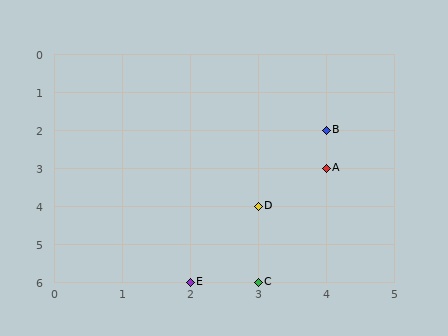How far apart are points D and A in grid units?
Points D and A are 1 column and 1 row apart (about 1.4 grid units diagonally).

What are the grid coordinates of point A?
Point A is at grid coordinates (4, 3).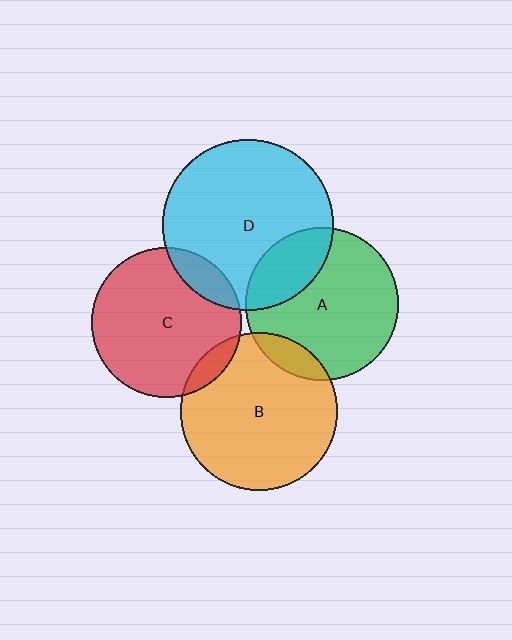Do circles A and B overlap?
Yes.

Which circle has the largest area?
Circle D (cyan).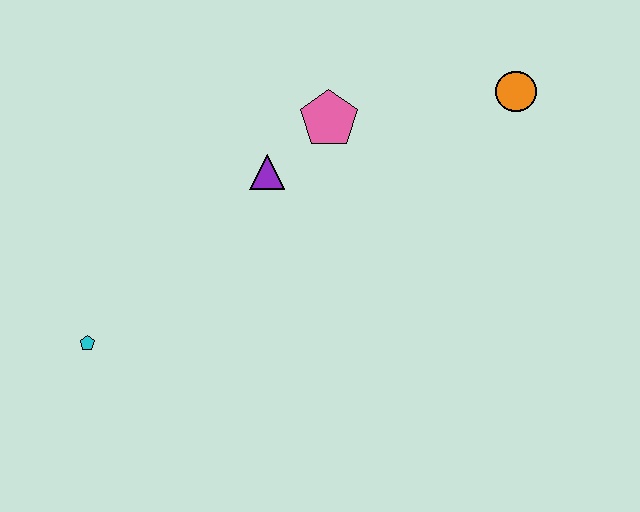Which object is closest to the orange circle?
The pink pentagon is closest to the orange circle.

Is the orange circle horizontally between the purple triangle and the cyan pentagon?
No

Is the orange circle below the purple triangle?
No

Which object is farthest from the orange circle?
The cyan pentagon is farthest from the orange circle.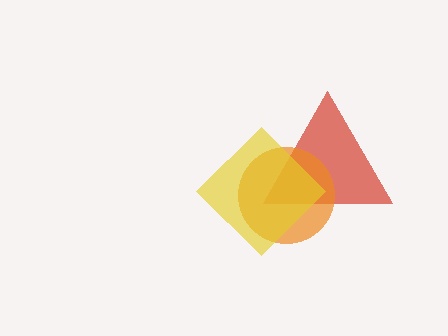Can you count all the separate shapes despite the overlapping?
Yes, there are 3 separate shapes.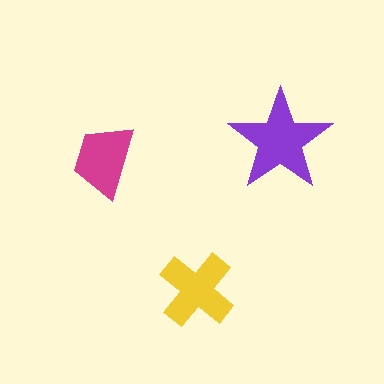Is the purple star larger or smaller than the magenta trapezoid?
Larger.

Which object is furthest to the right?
The purple star is rightmost.